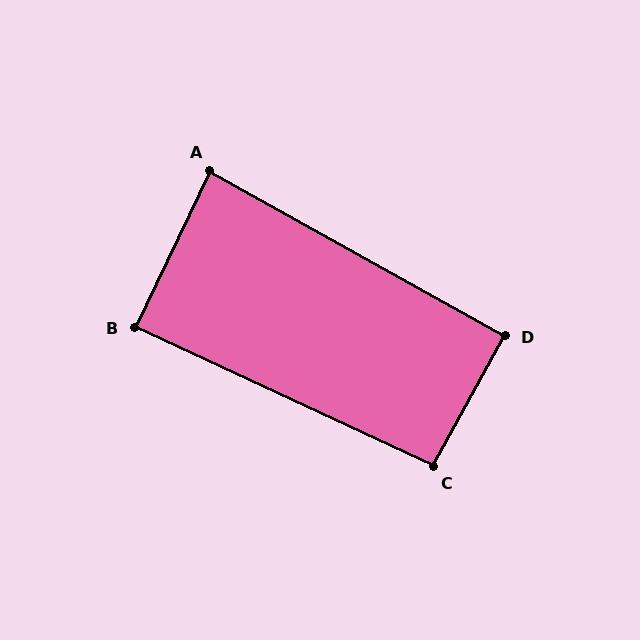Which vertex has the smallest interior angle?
A, at approximately 86 degrees.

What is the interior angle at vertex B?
Approximately 89 degrees (approximately right).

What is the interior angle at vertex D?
Approximately 91 degrees (approximately right).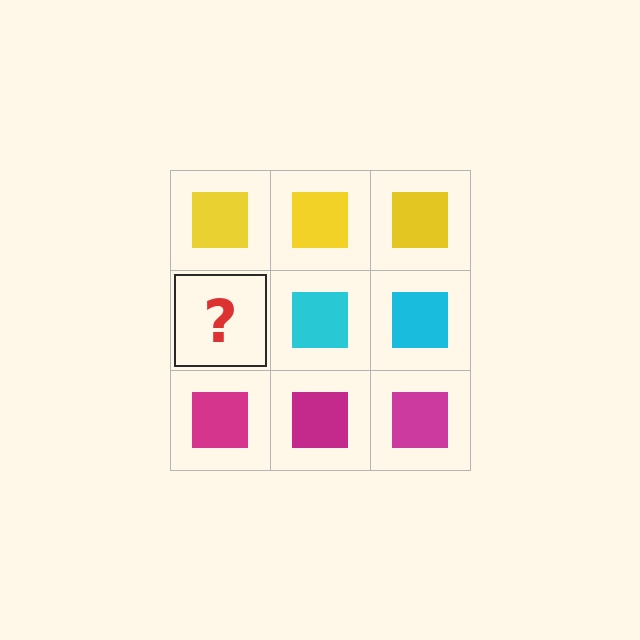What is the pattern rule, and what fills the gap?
The rule is that each row has a consistent color. The gap should be filled with a cyan square.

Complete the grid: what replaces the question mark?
The question mark should be replaced with a cyan square.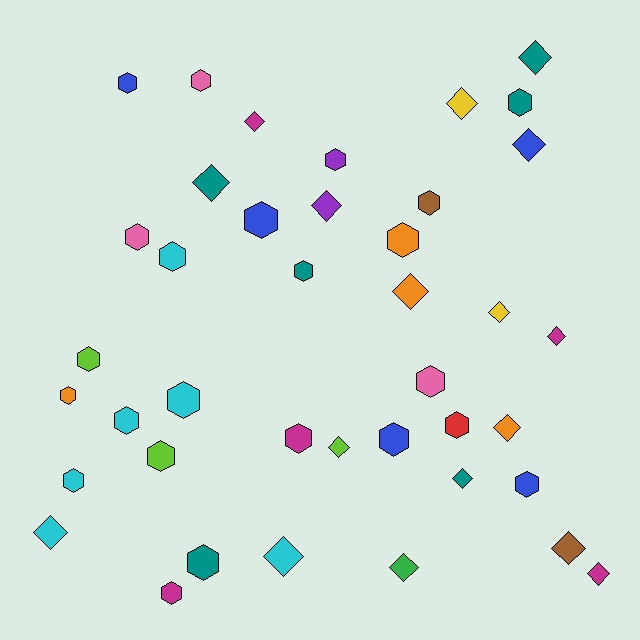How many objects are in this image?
There are 40 objects.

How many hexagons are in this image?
There are 23 hexagons.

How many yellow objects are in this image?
There are 2 yellow objects.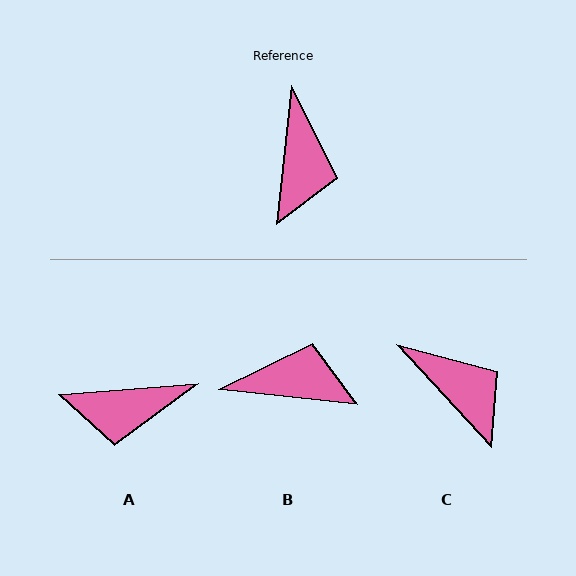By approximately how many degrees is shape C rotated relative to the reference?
Approximately 49 degrees counter-clockwise.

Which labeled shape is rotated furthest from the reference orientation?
B, about 90 degrees away.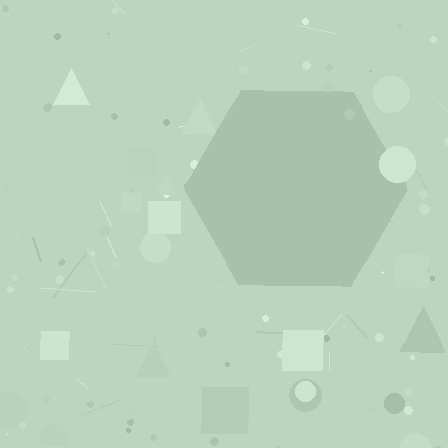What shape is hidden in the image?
A hexagon is hidden in the image.